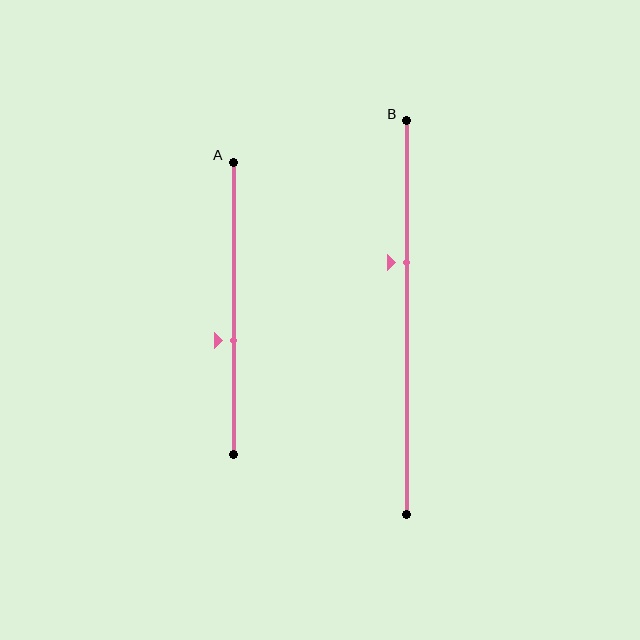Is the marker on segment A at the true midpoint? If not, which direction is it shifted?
No, the marker on segment A is shifted downward by about 11% of the segment length.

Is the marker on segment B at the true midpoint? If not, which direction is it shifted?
No, the marker on segment B is shifted upward by about 14% of the segment length.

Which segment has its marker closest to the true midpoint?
Segment A has its marker closest to the true midpoint.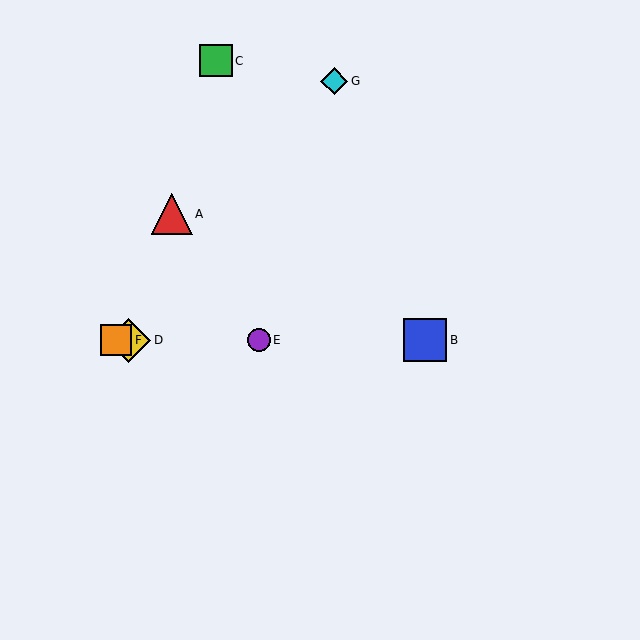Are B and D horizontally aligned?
Yes, both are at y≈340.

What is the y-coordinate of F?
Object F is at y≈340.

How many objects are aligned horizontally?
4 objects (B, D, E, F) are aligned horizontally.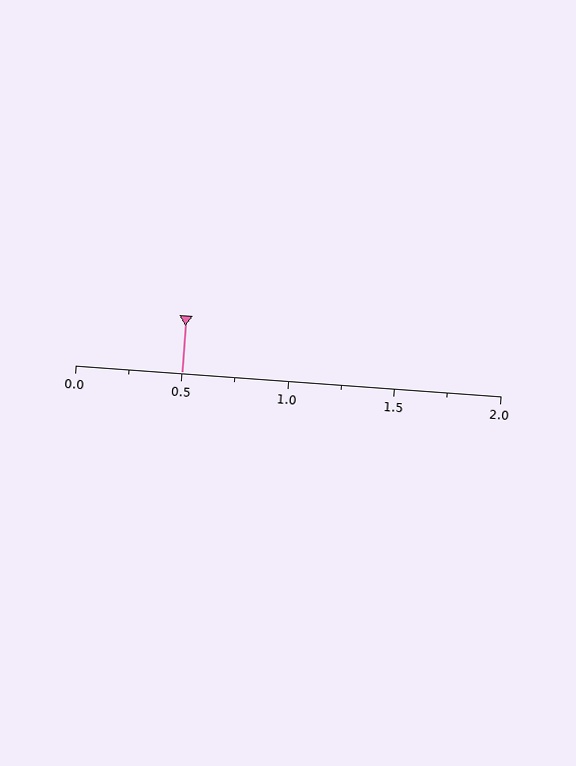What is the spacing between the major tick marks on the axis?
The major ticks are spaced 0.5 apart.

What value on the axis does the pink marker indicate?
The marker indicates approximately 0.5.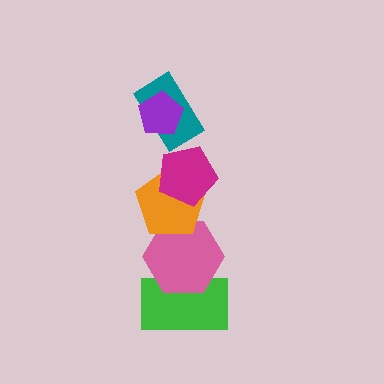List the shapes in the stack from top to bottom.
From top to bottom: the purple pentagon, the teal rectangle, the magenta pentagon, the orange pentagon, the pink hexagon, the green rectangle.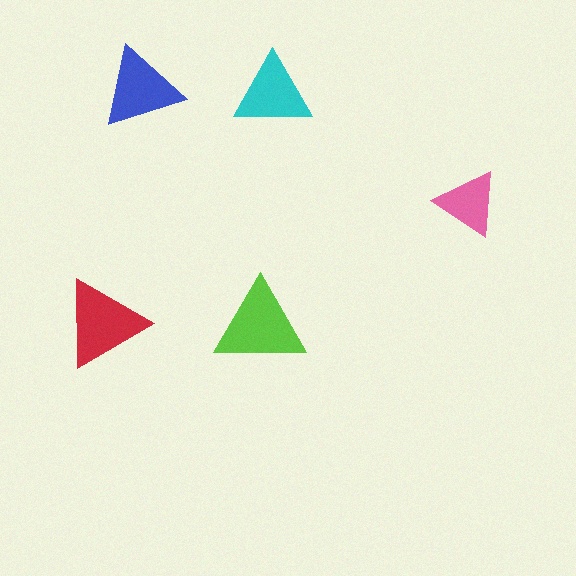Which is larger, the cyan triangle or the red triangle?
The red one.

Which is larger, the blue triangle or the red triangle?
The red one.